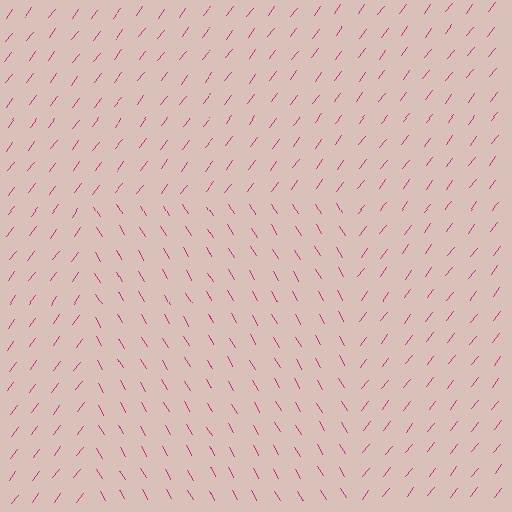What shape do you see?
I see a rectangle.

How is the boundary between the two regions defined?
The boundary is defined purely by a change in line orientation (approximately 67 degrees difference). All lines are the same color and thickness.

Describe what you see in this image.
The image is filled with small magenta line segments. A rectangle region in the image has lines oriented differently from the surrounding lines, creating a visible texture boundary.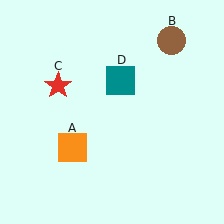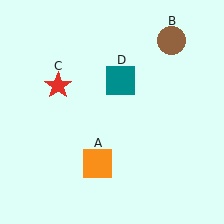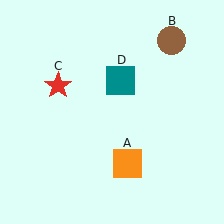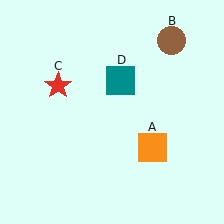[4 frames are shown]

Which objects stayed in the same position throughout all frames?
Brown circle (object B) and red star (object C) and teal square (object D) remained stationary.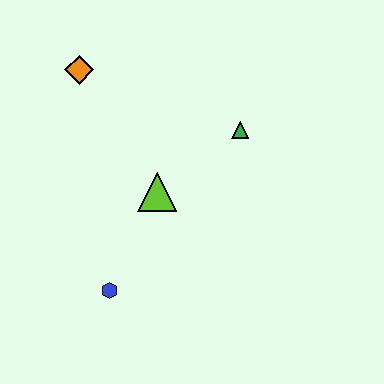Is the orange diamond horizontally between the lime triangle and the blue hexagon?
No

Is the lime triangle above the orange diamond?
No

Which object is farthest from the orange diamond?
The blue hexagon is farthest from the orange diamond.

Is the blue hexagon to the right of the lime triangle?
No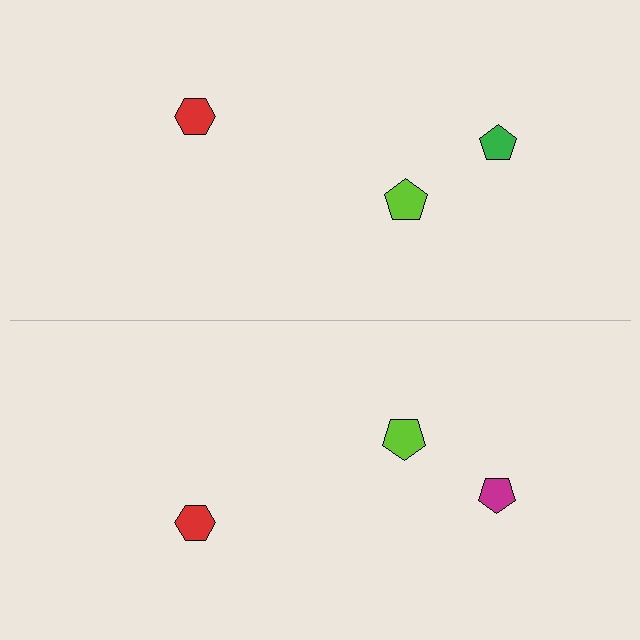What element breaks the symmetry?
The magenta pentagon on the bottom side breaks the symmetry — its mirror counterpart is green.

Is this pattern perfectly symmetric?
No, the pattern is not perfectly symmetric. The magenta pentagon on the bottom side breaks the symmetry — its mirror counterpart is green.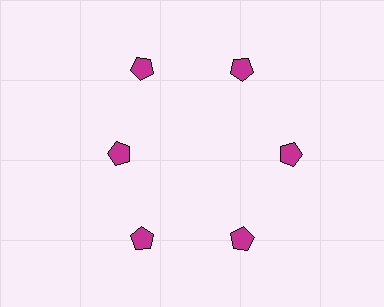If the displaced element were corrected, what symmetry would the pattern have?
It would have 6-fold rotational symmetry — the pattern would map onto itself every 60 degrees.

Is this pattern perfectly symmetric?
No. The 6 magenta pentagons are arranged in a ring, but one element near the 9 o'clock position is pulled inward toward the center, breaking the 6-fold rotational symmetry.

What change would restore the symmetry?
The symmetry would be restored by moving it outward, back onto the ring so that all 6 pentagons sit at equal angles and equal distance from the center.